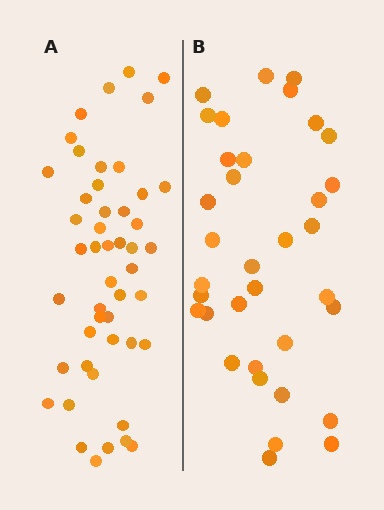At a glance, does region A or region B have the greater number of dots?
Region A (the left region) has more dots.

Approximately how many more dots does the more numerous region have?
Region A has approximately 15 more dots than region B.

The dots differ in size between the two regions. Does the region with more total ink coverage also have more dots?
No. Region B has more total ink coverage because its dots are larger, but region A actually contains more individual dots. Total area can be misleading — the number of items is what matters here.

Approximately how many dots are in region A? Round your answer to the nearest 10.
About 50 dots. (The exact count is 48, which rounds to 50.)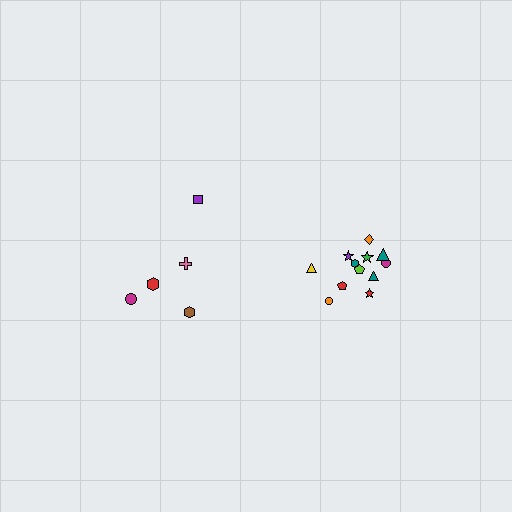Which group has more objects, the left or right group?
The right group.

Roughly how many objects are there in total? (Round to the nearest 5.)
Roughly 15 objects in total.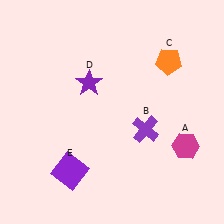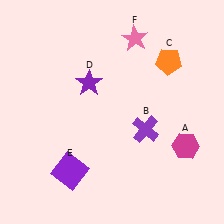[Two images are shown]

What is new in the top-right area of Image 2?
A pink star (F) was added in the top-right area of Image 2.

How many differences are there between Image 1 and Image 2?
There is 1 difference between the two images.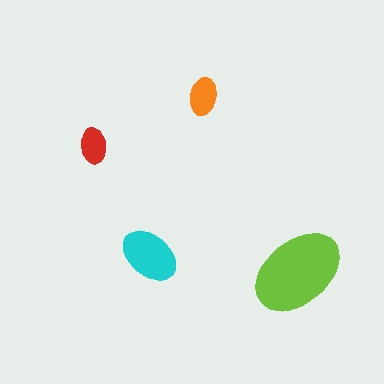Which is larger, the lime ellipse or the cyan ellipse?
The lime one.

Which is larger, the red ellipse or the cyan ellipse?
The cyan one.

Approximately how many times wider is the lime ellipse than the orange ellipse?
About 2.5 times wider.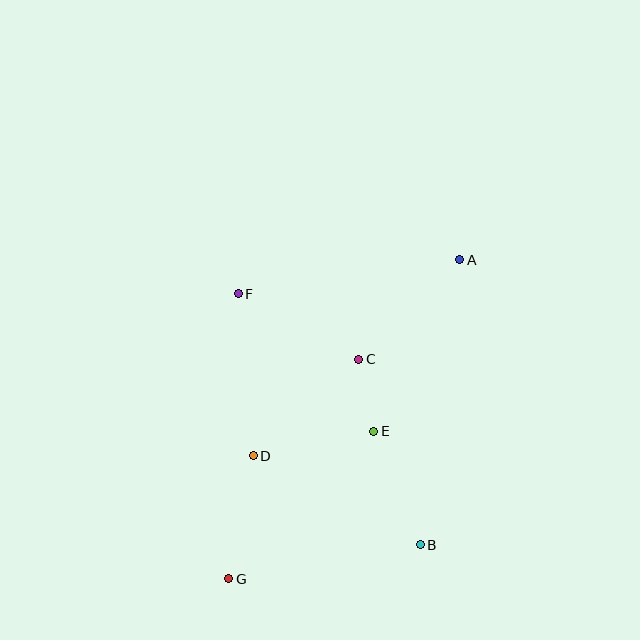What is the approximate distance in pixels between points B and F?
The distance between B and F is approximately 310 pixels.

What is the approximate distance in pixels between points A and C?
The distance between A and C is approximately 142 pixels.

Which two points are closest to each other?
Points C and E are closest to each other.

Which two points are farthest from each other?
Points A and G are farthest from each other.